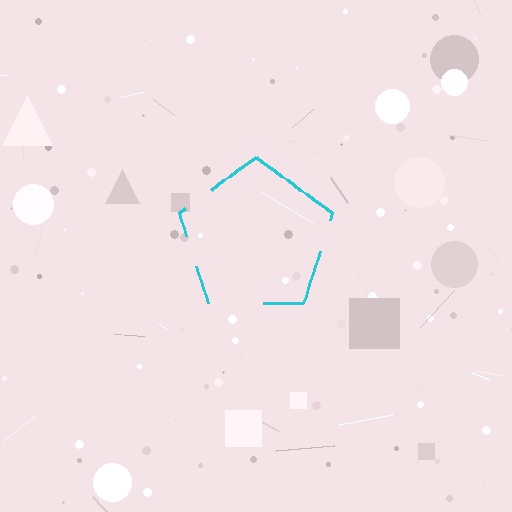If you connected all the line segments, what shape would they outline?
They would outline a pentagon.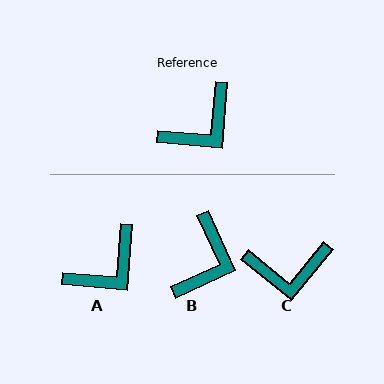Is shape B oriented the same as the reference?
No, it is off by about 29 degrees.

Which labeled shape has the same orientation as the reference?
A.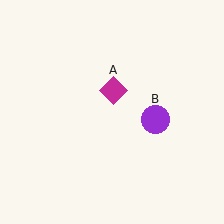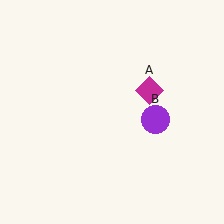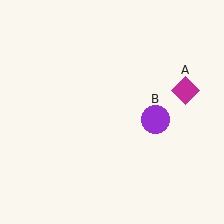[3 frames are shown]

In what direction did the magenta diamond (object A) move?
The magenta diamond (object A) moved right.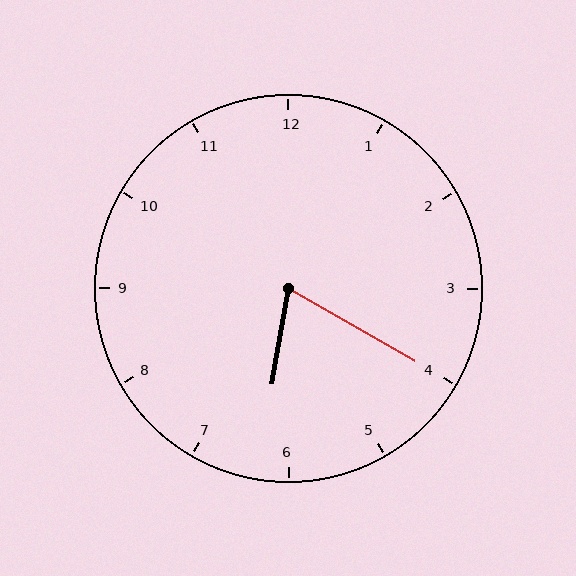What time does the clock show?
6:20.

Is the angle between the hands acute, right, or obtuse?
It is acute.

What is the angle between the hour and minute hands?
Approximately 70 degrees.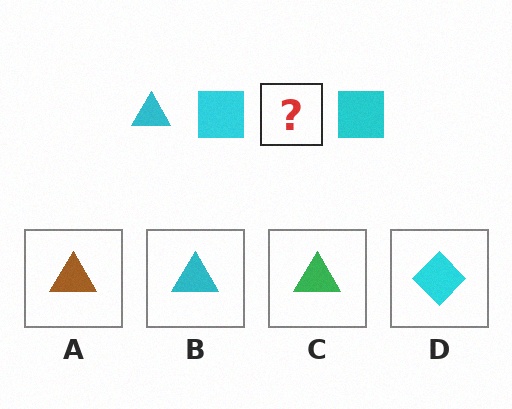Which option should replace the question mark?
Option B.